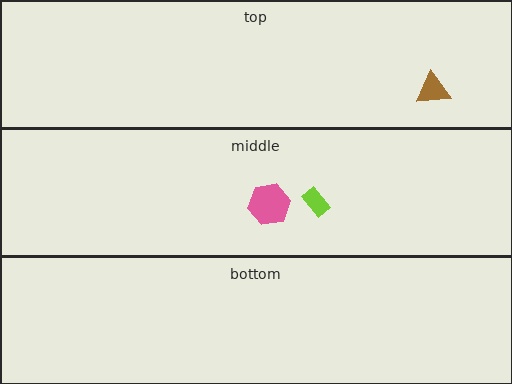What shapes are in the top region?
The brown triangle.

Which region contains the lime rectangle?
The middle region.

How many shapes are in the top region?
1.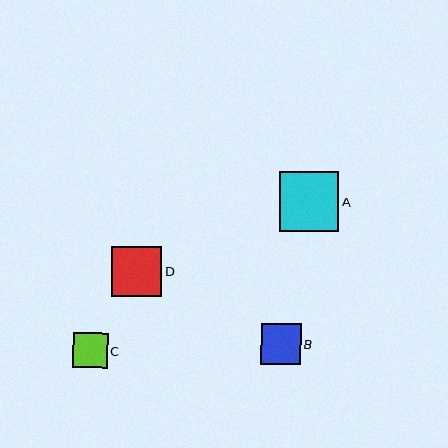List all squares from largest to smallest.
From largest to smallest: A, D, B, C.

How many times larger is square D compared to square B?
Square D is approximately 1.2 times the size of square B.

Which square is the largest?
Square A is the largest with a size of approximately 60 pixels.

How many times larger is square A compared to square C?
Square A is approximately 1.7 times the size of square C.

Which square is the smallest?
Square C is the smallest with a size of approximately 35 pixels.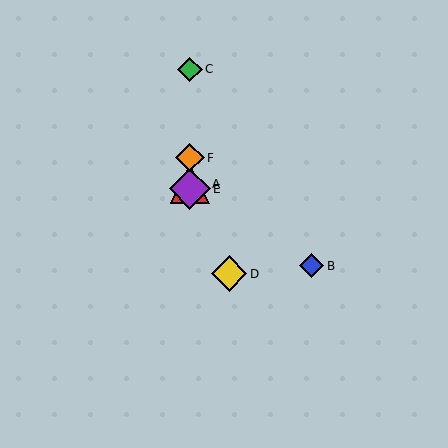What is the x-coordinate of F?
Object F is at x≈190.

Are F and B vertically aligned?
No, F is at x≈190 and B is at x≈312.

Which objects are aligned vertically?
Objects A, C, E, F are aligned vertically.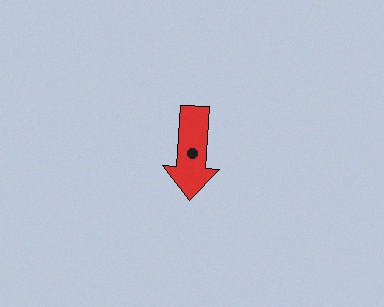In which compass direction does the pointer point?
South.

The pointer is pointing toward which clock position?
Roughly 6 o'clock.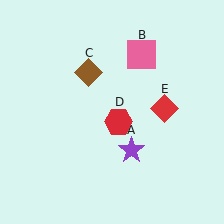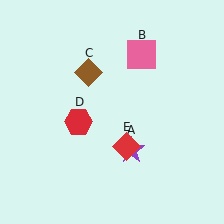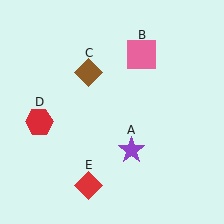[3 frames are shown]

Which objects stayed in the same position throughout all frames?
Purple star (object A) and pink square (object B) and brown diamond (object C) remained stationary.